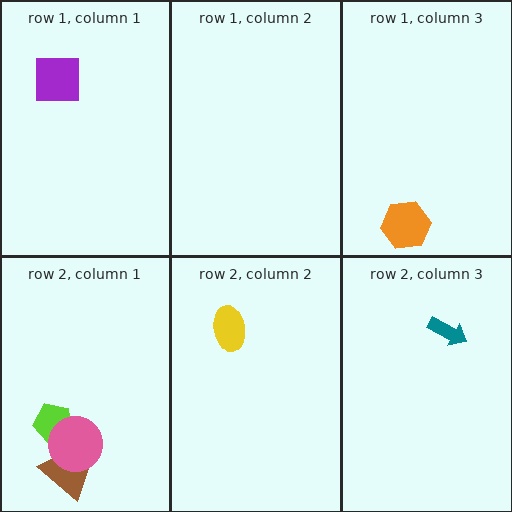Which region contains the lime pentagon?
The row 2, column 1 region.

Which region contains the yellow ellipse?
The row 2, column 2 region.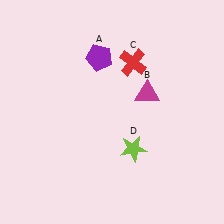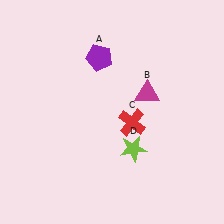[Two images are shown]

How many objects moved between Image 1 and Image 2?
1 object moved between the two images.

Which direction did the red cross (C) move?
The red cross (C) moved down.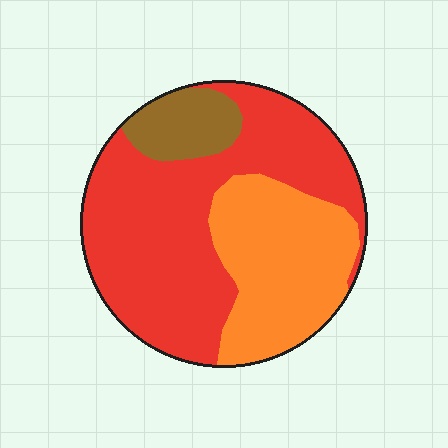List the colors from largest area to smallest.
From largest to smallest: red, orange, brown.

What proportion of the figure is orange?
Orange takes up between a sixth and a third of the figure.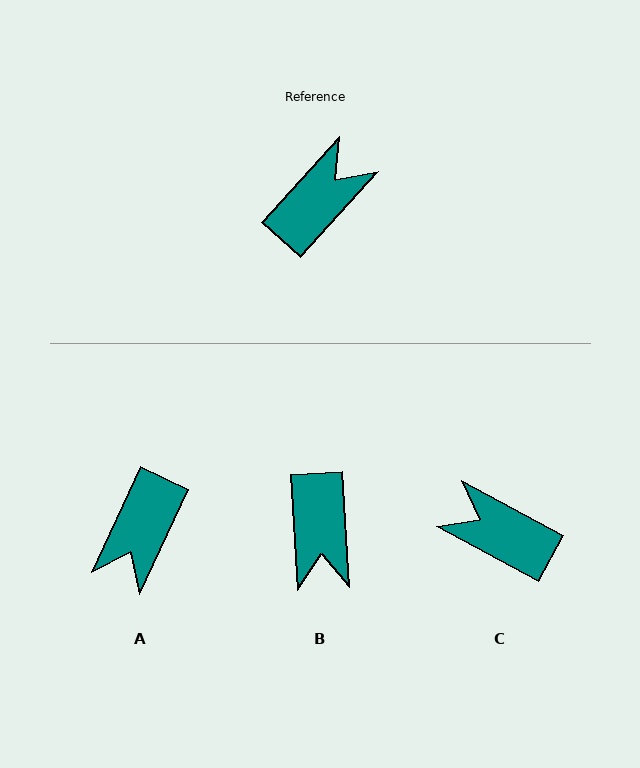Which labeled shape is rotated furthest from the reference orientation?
A, about 163 degrees away.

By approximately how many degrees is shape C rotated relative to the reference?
Approximately 104 degrees counter-clockwise.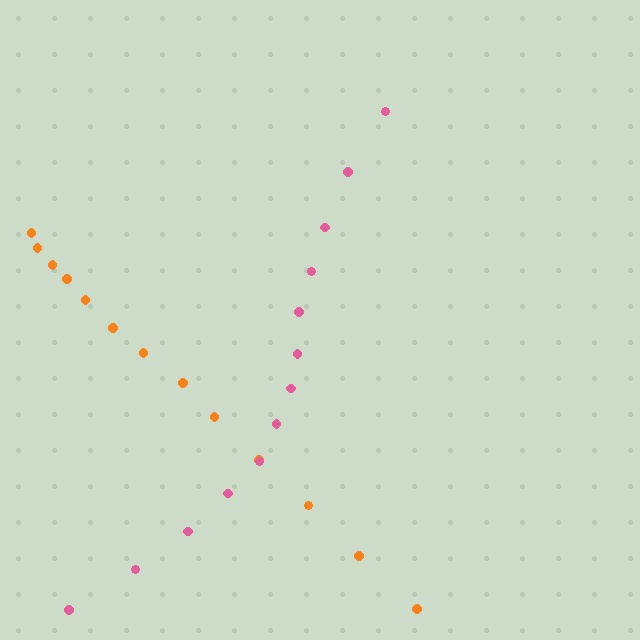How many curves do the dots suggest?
There are 2 distinct paths.